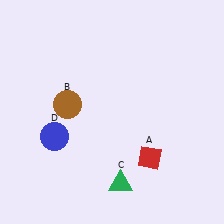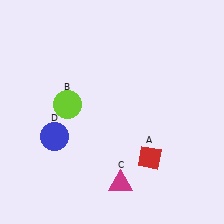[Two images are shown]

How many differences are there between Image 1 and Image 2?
There are 2 differences between the two images.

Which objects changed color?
B changed from brown to lime. C changed from green to magenta.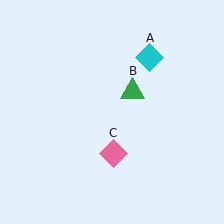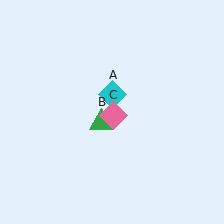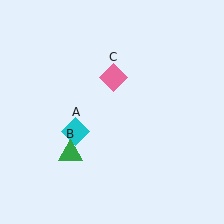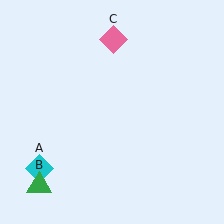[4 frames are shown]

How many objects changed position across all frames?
3 objects changed position: cyan diamond (object A), green triangle (object B), pink diamond (object C).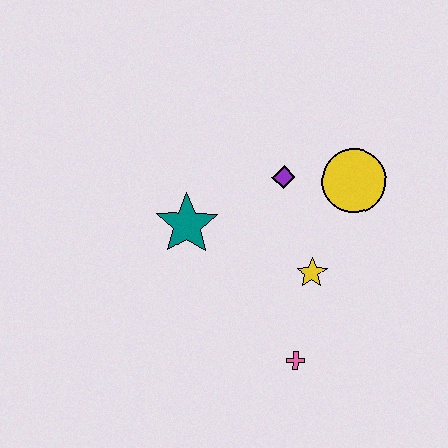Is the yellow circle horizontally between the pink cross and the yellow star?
No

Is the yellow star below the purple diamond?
Yes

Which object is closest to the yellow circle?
The purple diamond is closest to the yellow circle.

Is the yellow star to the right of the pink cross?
Yes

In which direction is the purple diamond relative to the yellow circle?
The purple diamond is to the left of the yellow circle.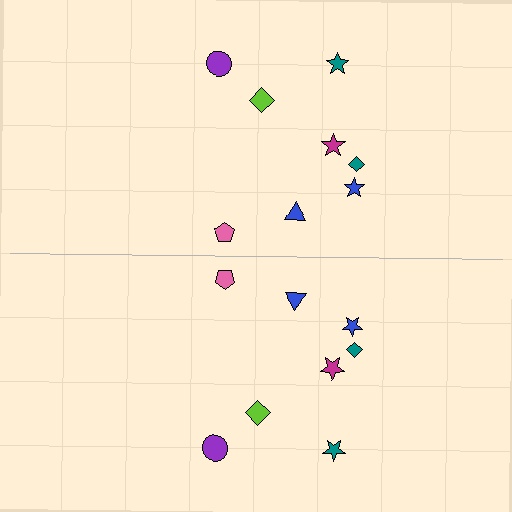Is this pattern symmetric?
Yes, this pattern has bilateral (reflection) symmetry.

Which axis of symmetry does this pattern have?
The pattern has a horizontal axis of symmetry running through the center of the image.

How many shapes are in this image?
There are 16 shapes in this image.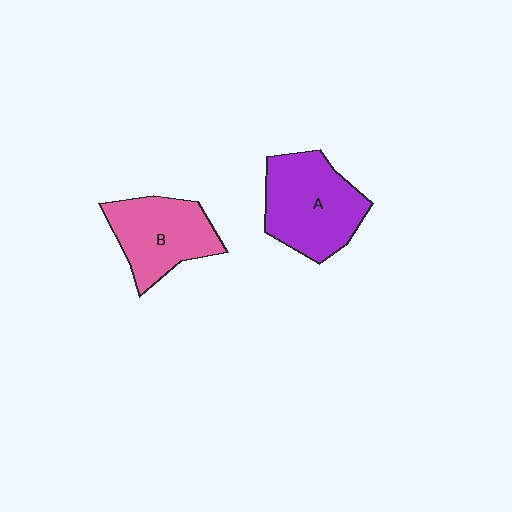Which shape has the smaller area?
Shape B (pink).